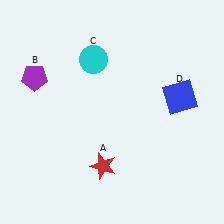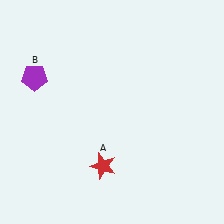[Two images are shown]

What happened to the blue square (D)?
The blue square (D) was removed in Image 2. It was in the top-right area of Image 1.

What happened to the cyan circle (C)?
The cyan circle (C) was removed in Image 2. It was in the top-left area of Image 1.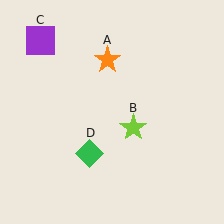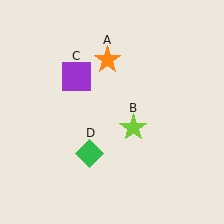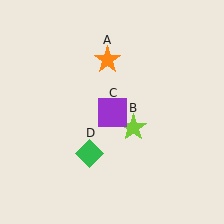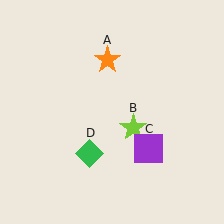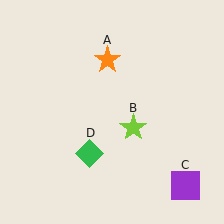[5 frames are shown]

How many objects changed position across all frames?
1 object changed position: purple square (object C).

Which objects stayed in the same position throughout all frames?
Orange star (object A) and lime star (object B) and green diamond (object D) remained stationary.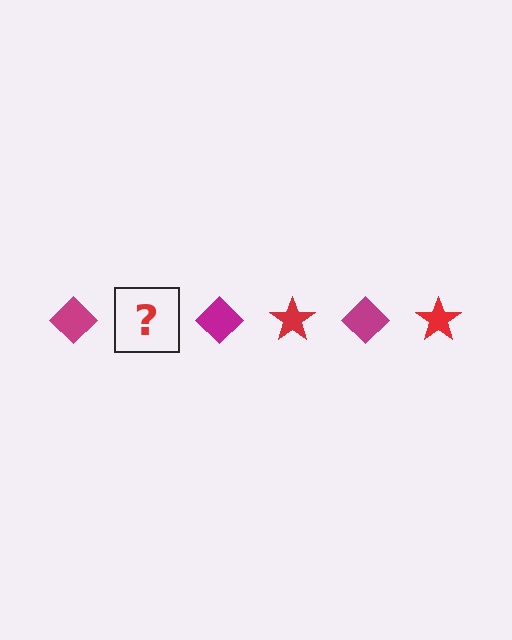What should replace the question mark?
The question mark should be replaced with a red star.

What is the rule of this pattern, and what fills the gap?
The rule is that the pattern alternates between magenta diamond and red star. The gap should be filled with a red star.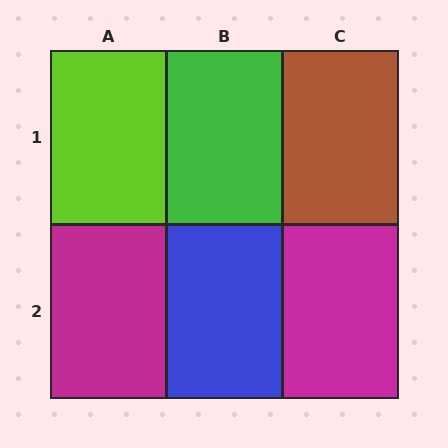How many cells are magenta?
2 cells are magenta.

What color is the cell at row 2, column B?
Blue.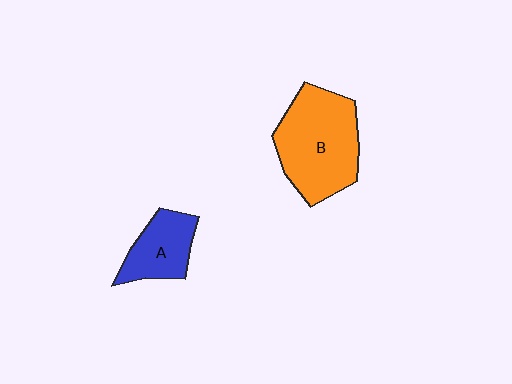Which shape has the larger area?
Shape B (orange).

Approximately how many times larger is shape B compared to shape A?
Approximately 1.9 times.